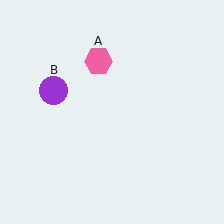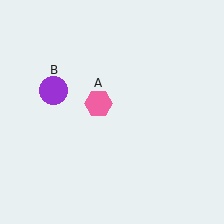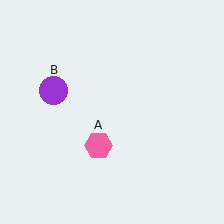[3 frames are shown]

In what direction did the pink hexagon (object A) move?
The pink hexagon (object A) moved down.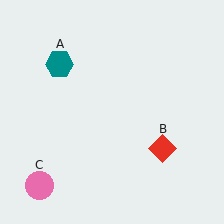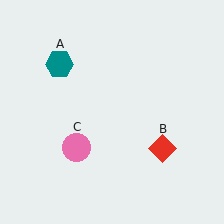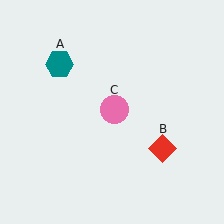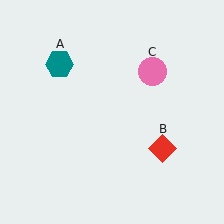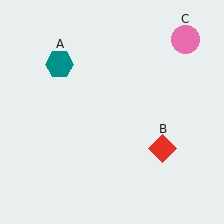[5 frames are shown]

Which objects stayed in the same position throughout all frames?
Teal hexagon (object A) and red diamond (object B) remained stationary.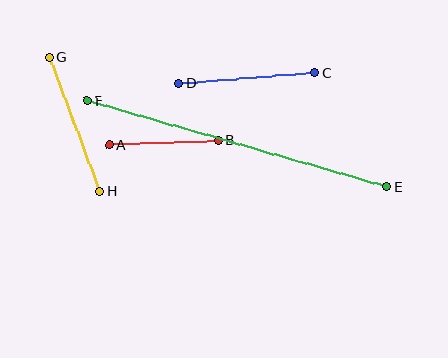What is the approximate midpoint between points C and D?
The midpoint is at approximately (247, 78) pixels.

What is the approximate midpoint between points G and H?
The midpoint is at approximately (75, 125) pixels.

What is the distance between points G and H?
The distance is approximately 143 pixels.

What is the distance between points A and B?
The distance is approximately 109 pixels.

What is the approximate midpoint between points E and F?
The midpoint is at approximately (237, 144) pixels.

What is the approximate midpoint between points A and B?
The midpoint is at approximately (164, 143) pixels.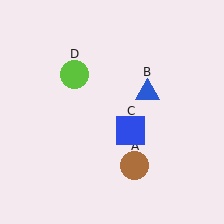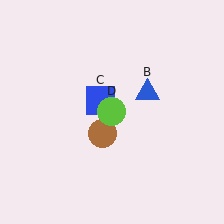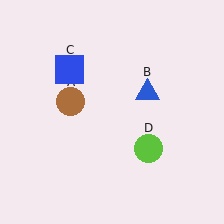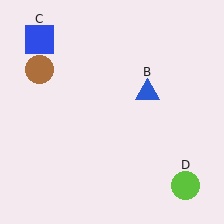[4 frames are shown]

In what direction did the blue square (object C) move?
The blue square (object C) moved up and to the left.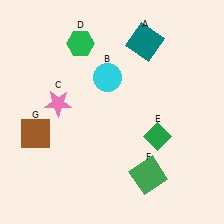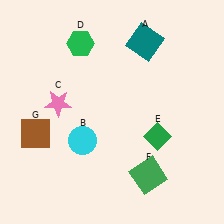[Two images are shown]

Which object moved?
The cyan circle (B) moved down.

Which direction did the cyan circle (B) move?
The cyan circle (B) moved down.